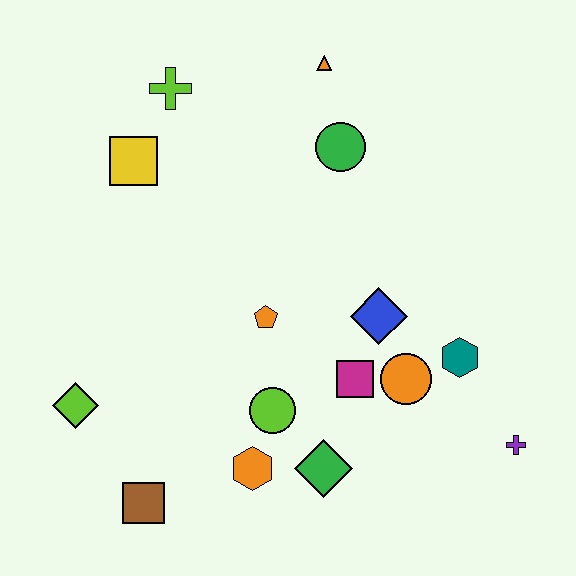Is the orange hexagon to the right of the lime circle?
No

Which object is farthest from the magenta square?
The lime cross is farthest from the magenta square.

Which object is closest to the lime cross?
The yellow square is closest to the lime cross.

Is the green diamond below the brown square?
No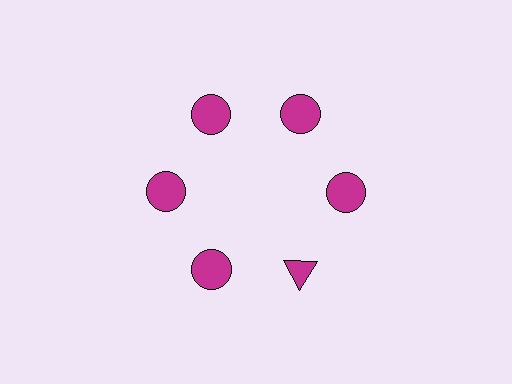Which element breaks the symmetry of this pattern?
The magenta triangle at roughly the 5 o'clock position breaks the symmetry. All other shapes are magenta circles.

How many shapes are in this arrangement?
There are 6 shapes arranged in a ring pattern.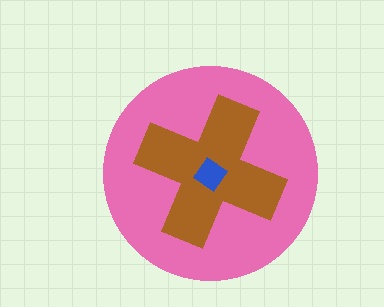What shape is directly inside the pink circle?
The brown cross.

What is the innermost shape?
The blue diamond.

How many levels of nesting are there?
3.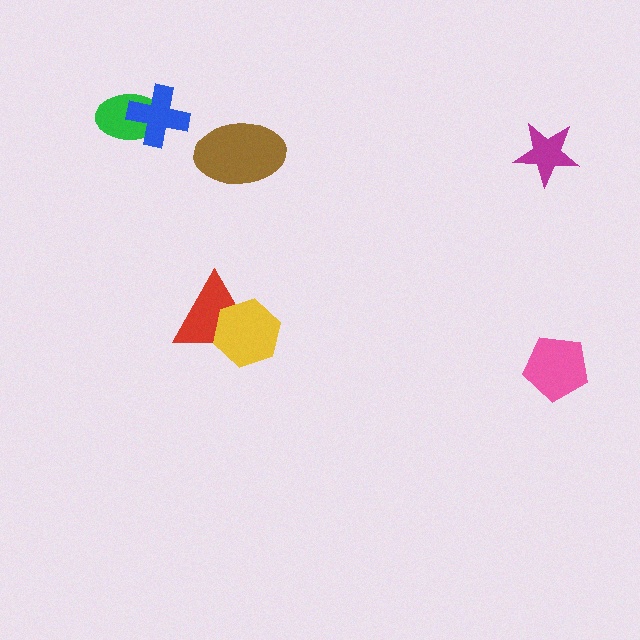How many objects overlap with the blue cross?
1 object overlaps with the blue cross.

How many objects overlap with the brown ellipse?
0 objects overlap with the brown ellipse.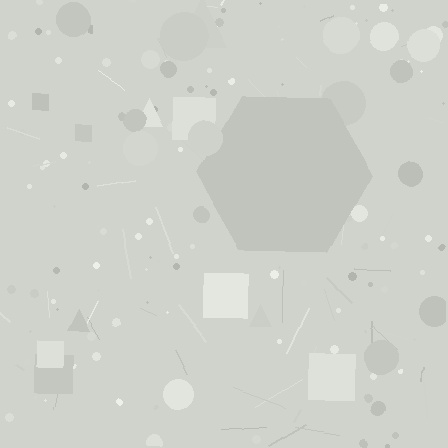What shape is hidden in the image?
A hexagon is hidden in the image.